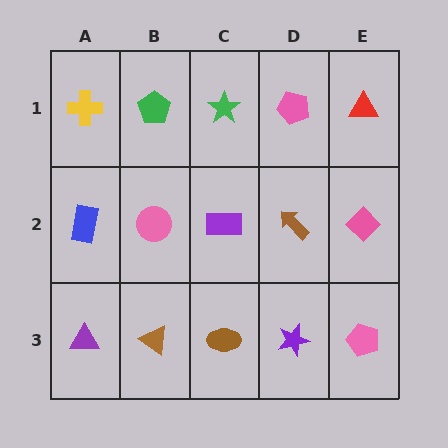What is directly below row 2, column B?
A brown triangle.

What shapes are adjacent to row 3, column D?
A brown arrow (row 2, column D), a brown ellipse (row 3, column C), a pink pentagon (row 3, column E).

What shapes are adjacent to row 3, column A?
A blue rectangle (row 2, column A), a brown triangle (row 3, column B).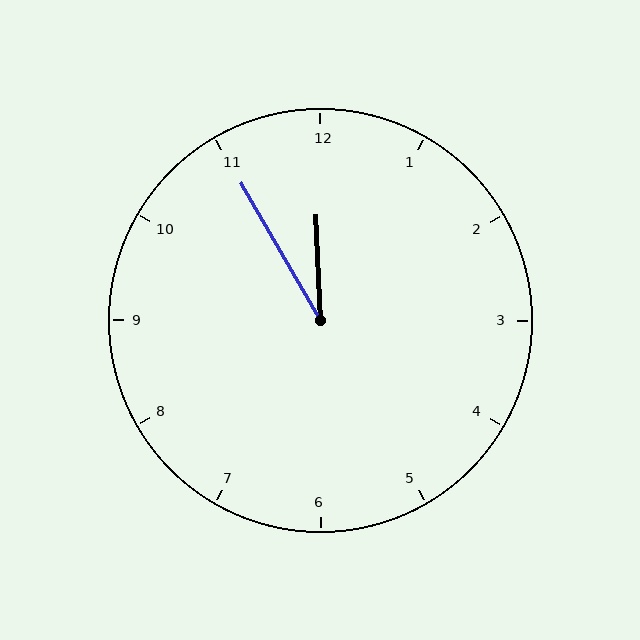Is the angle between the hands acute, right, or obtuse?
It is acute.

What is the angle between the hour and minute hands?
Approximately 28 degrees.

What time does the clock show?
11:55.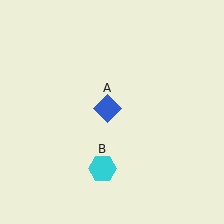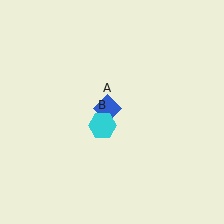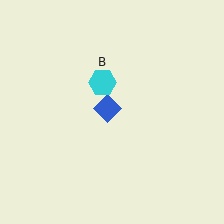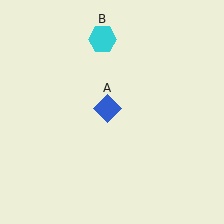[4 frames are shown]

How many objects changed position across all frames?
1 object changed position: cyan hexagon (object B).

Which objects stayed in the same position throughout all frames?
Blue diamond (object A) remained stationary.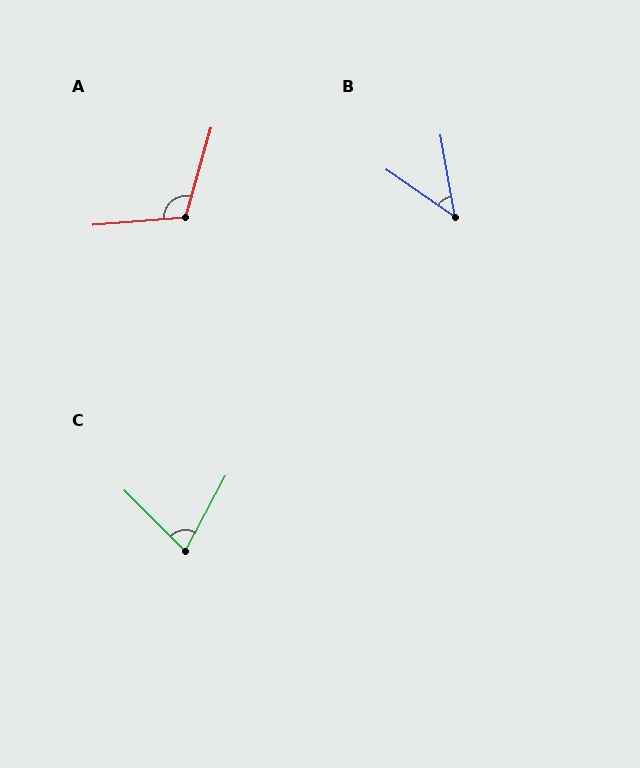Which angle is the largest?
A, at approximately 111 degrees.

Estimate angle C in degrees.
Approximately 74 degrees.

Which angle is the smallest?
B, at approximately 46 degrees.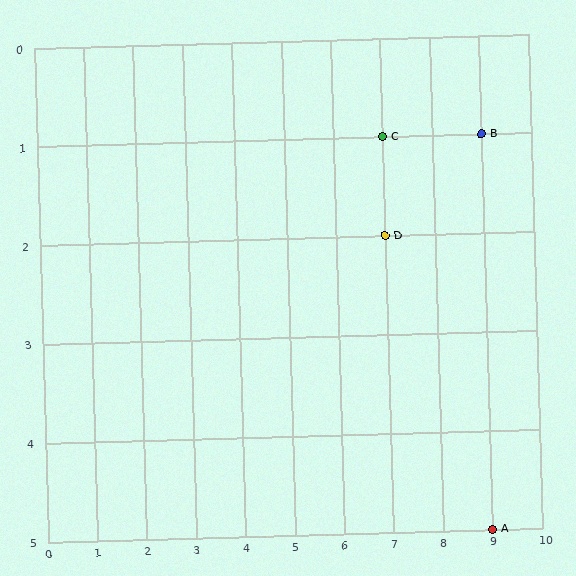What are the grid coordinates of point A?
Point A is at grid coordinates (9, 5).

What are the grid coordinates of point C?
Point C is at grid coordinates (7, 1).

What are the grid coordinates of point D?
Point D is at grid coordinates (7, 2).